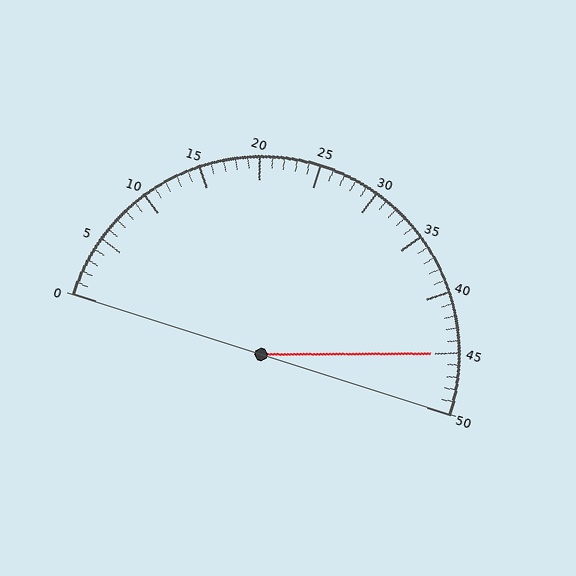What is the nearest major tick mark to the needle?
The nearest major tick mark is 45.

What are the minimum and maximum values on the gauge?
The gauge ranges from 0 to 50.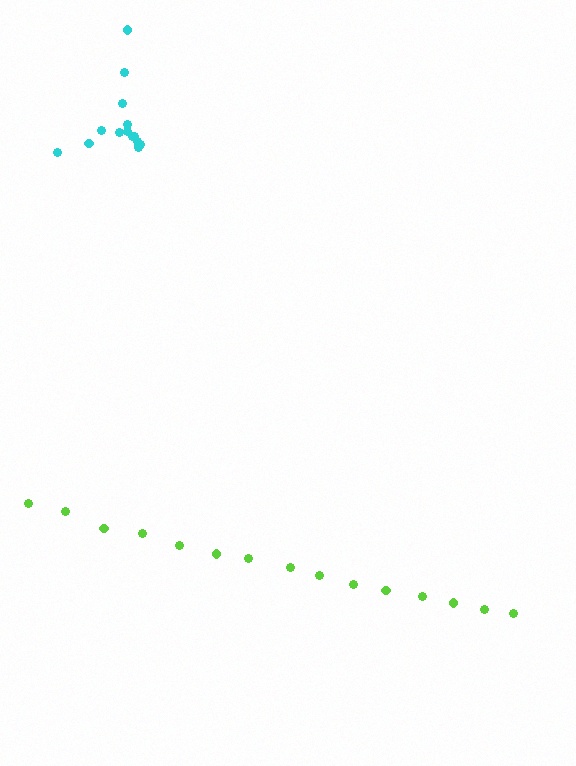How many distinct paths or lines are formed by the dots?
There are 2 distinct paths.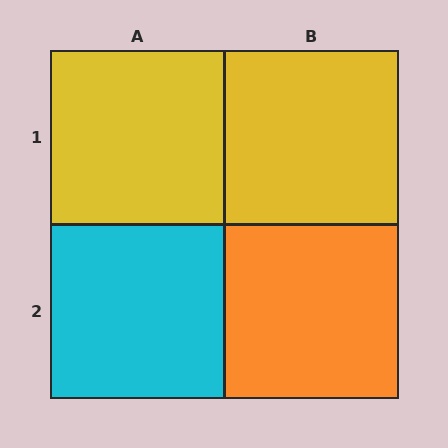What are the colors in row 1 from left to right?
Yellow, yellow.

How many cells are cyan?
1 cell is cyan.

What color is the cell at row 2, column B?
Orange.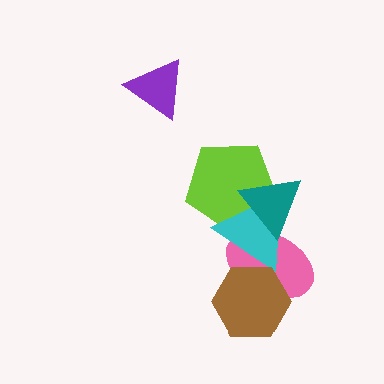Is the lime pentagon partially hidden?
Yes, it is partially covered by another shape.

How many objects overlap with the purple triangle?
0 objects overlap with the purple triangle.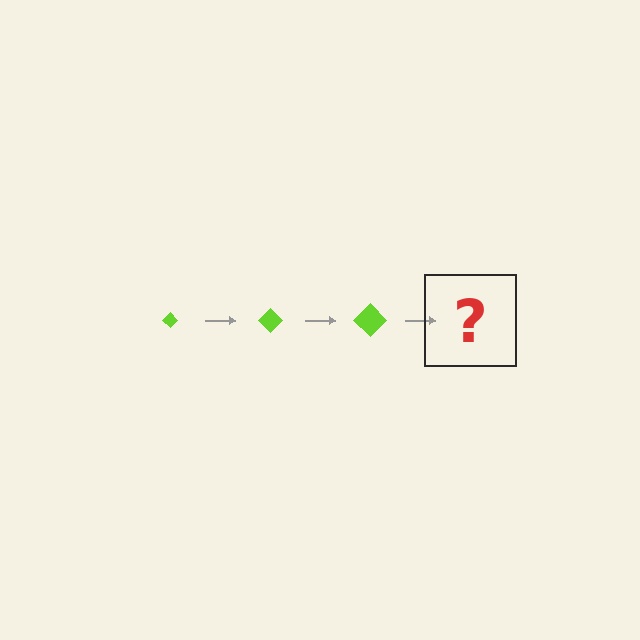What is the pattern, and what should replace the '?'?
The pattern is that the diamond gets progressively larger each step. The '?' should be a lime diamond, larger than the previous one.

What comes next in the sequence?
The next element should be a lime diamond, larger than the previous one.